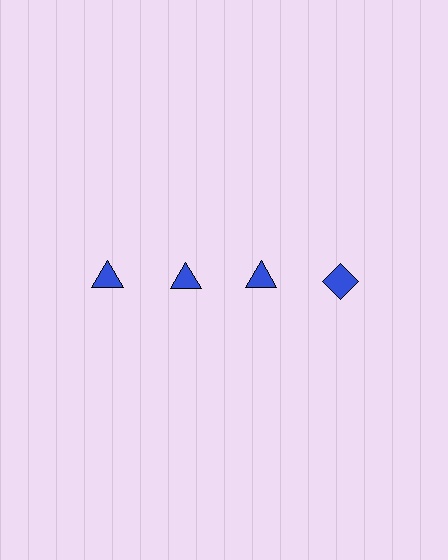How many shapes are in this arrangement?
There are 4 shapes arranged in a grid pattern.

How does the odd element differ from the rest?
It has a different shape: diamond instead of triangle.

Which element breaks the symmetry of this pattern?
The blue diamond in the top row, second from right column breaks the symmetry. All other shapes are blue triangles.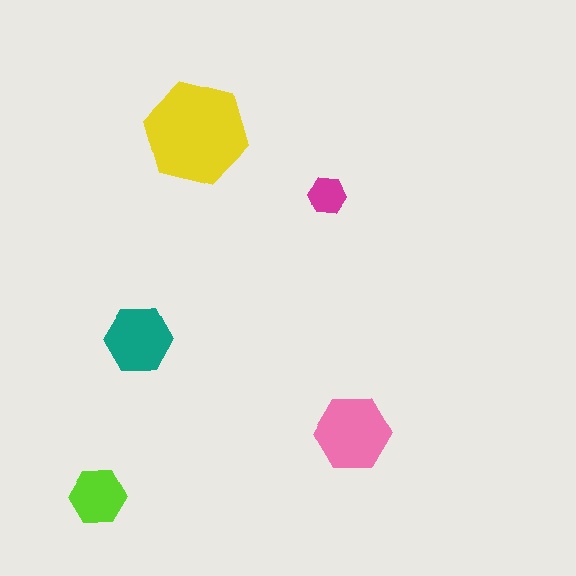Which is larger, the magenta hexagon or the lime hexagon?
The lime one.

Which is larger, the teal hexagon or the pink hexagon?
The pink one.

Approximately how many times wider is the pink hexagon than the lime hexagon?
About 1.5 times wider.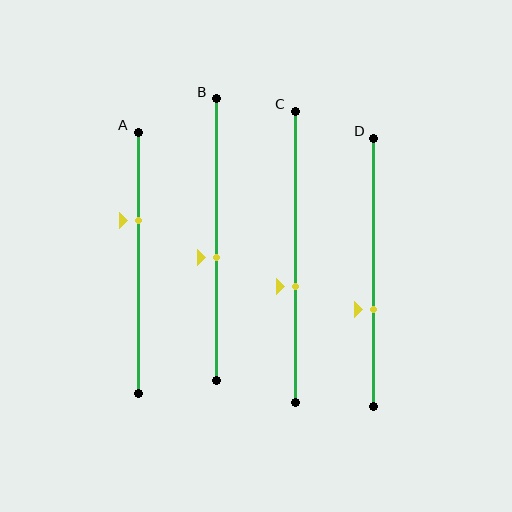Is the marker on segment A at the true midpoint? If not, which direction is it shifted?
No, the marker on segment A is shifted upward by about 16% of the segment length.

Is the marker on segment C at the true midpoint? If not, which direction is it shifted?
No, the marker on segment C is shifted downward by about 10% of the segment length.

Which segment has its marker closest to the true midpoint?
Segment B has its marker closest to the true midpoint.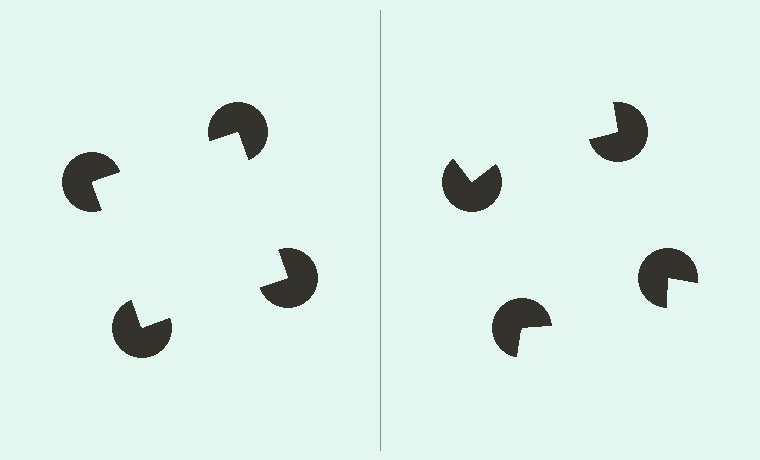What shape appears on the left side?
An illusory square.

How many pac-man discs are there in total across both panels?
8 — 4 on each side.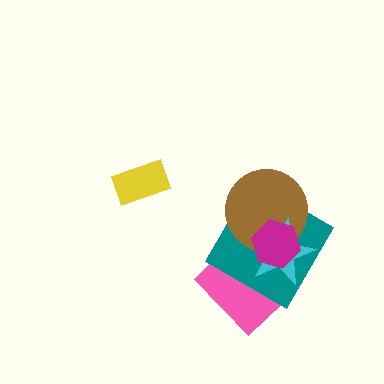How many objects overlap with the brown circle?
3 objects overlap with the brown circle.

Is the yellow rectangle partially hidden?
No, no other shape covers it.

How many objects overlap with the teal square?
4 objects overlap with the teal square.